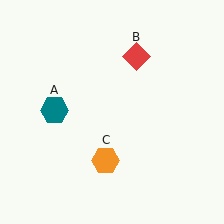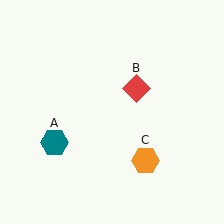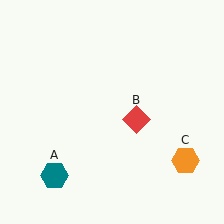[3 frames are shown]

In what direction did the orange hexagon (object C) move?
The orange hexagon (object C) moved right.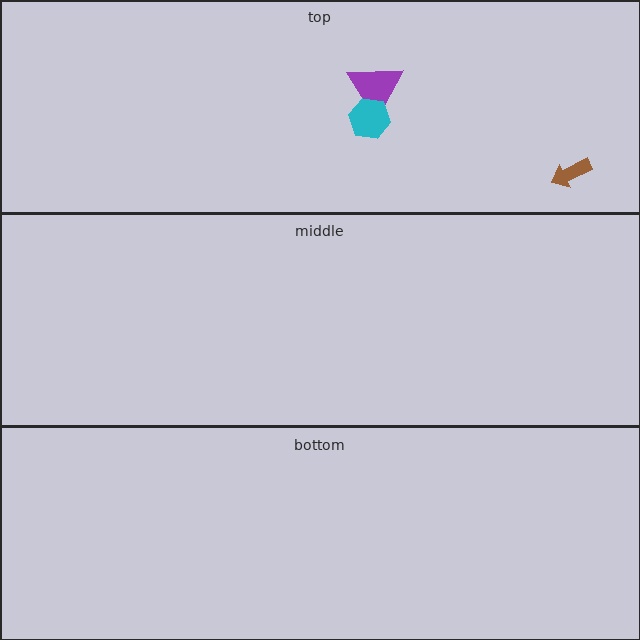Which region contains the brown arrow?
The top region.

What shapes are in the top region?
The brown arrow, the purple triangle, the cyan hexagon.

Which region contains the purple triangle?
The top region.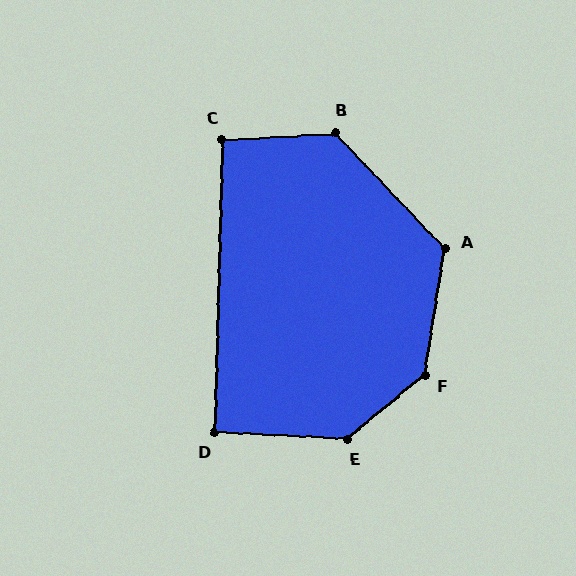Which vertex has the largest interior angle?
F, at approximately 139 degrees.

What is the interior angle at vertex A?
Approximately 127 degrees (obtuse).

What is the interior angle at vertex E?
Approximately 138 degrees (obtuse).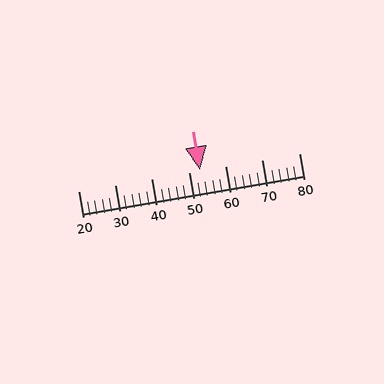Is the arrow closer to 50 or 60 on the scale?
The arrow is closer to 50.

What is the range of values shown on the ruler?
The ruler shows values from 20 to 80.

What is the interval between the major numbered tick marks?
The major tick marks are spaced 10 units apart.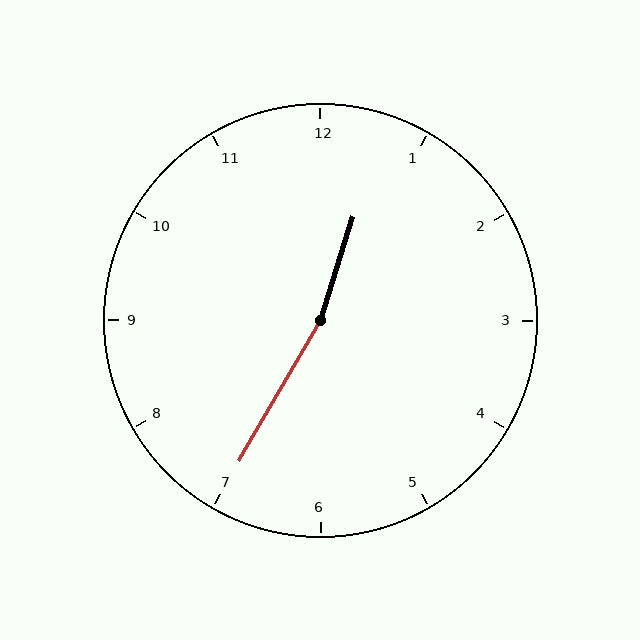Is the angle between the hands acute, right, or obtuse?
It is obtuse.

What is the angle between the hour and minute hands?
Approximately 168 degrees.